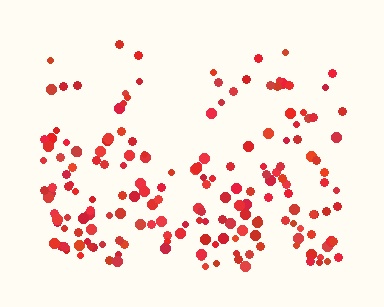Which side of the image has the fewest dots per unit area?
The top.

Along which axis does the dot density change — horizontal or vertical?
Vertical.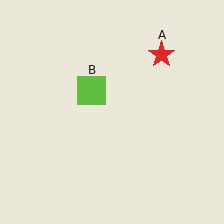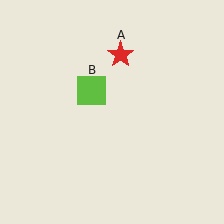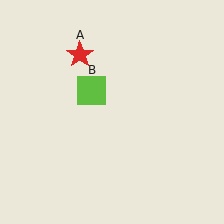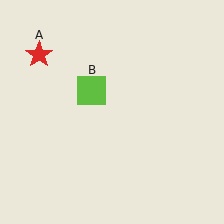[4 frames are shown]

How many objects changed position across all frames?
1 object changed position: red star (object A).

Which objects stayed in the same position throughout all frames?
Lime square (object B) remained stationary.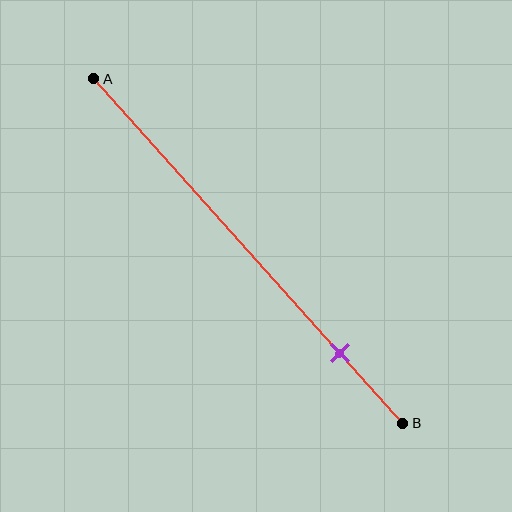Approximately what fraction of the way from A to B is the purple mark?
The purple mark is approximately 80% of the way from A to B.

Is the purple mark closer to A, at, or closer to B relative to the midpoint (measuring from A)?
The purple mark is closer to point B than the midpoint of segment AB.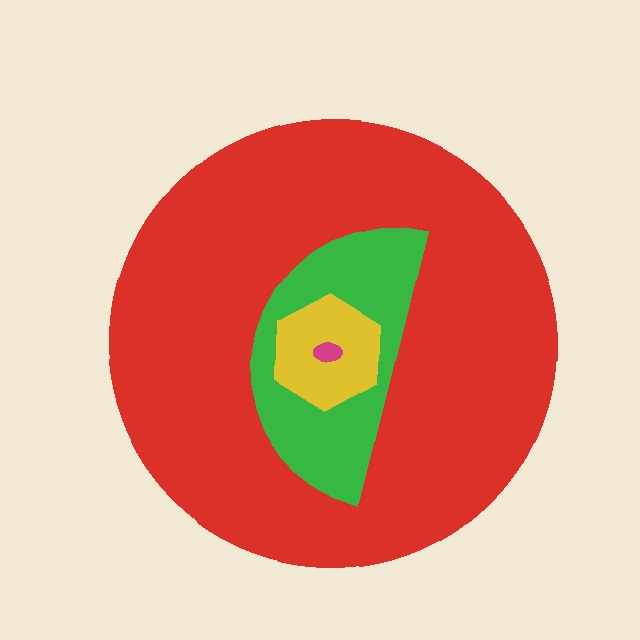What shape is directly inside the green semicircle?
The yellow hexagon.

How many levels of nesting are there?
4.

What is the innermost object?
The magenta ellipse.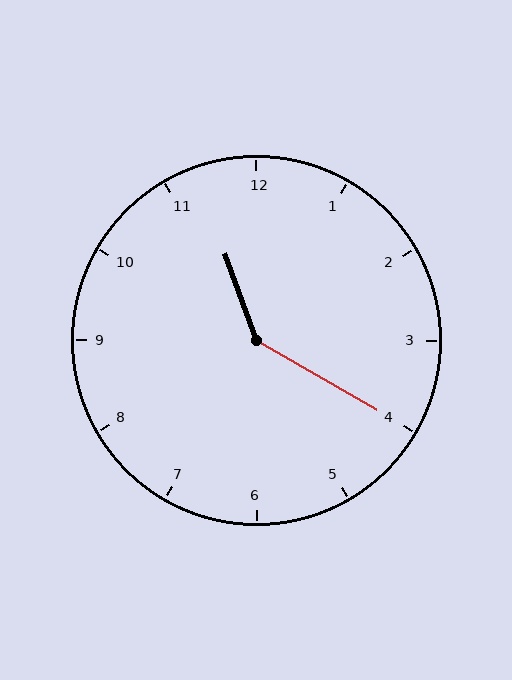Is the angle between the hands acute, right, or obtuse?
It is obtuse.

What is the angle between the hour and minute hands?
Approximately 140 degrees.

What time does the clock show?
11:20.